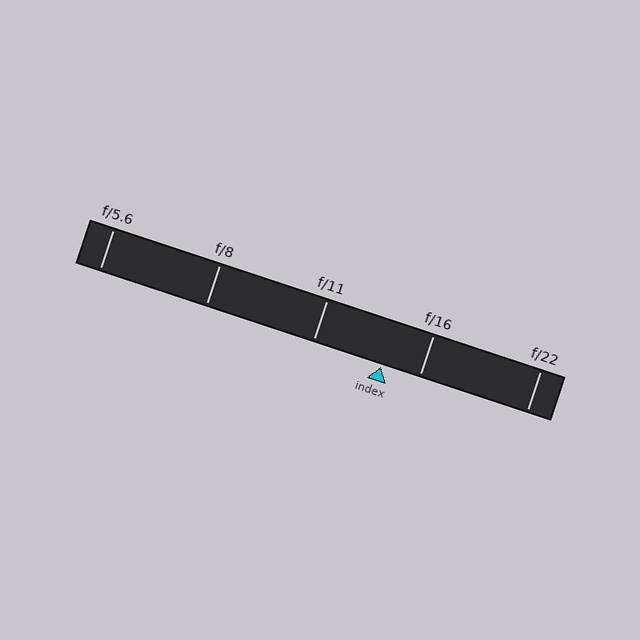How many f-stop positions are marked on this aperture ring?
There are 5 f-stop positions marked.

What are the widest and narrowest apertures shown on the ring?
The widest aperture shown is f/5.6 and the narrowest is f/22.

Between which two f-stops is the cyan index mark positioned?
The index mark is between f/11 and f/16.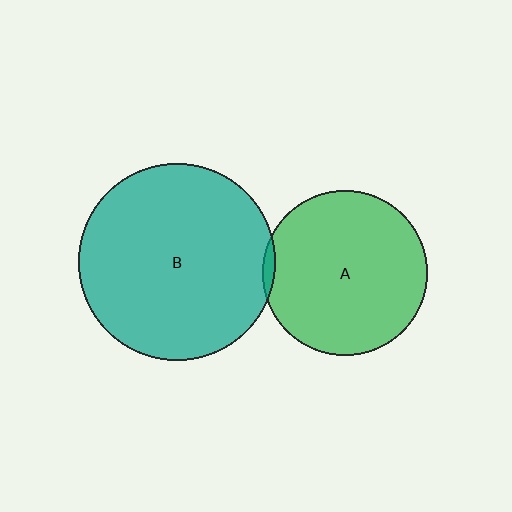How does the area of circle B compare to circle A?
Approximately 1.4 times.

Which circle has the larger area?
Circle B (teal).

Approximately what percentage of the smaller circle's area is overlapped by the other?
Approximately 5%.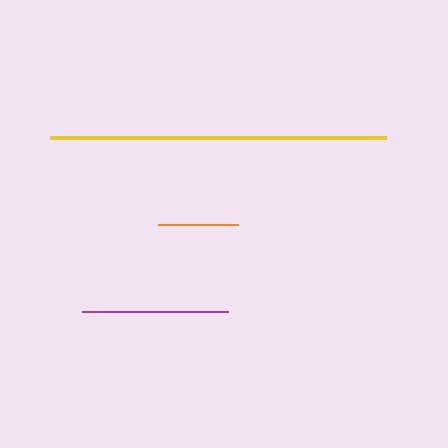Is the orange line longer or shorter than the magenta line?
The magenta line is longer than the orange line.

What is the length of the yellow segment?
The yellow segment is approximately 336 pixels long.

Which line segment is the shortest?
The orange line is the shortest at approximately 80 pixels.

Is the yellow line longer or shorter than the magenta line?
The yellow line is longer than the magenta line.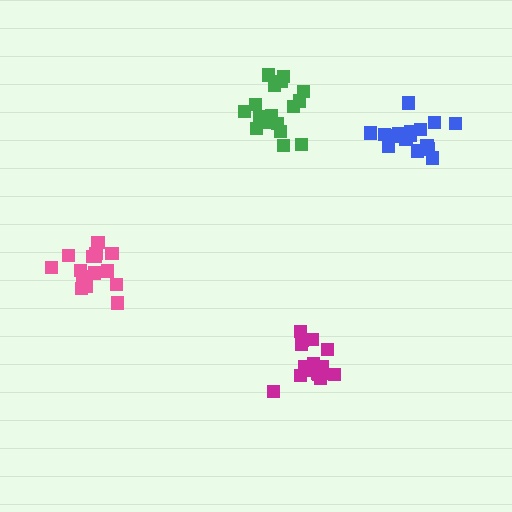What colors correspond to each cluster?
The clusters are colored: magenta, pink, green, blue.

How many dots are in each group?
Group 1: 16 dots, Group 2: 15 dots, Group 3: 17 dots, Group 4: 17 dots (65 total).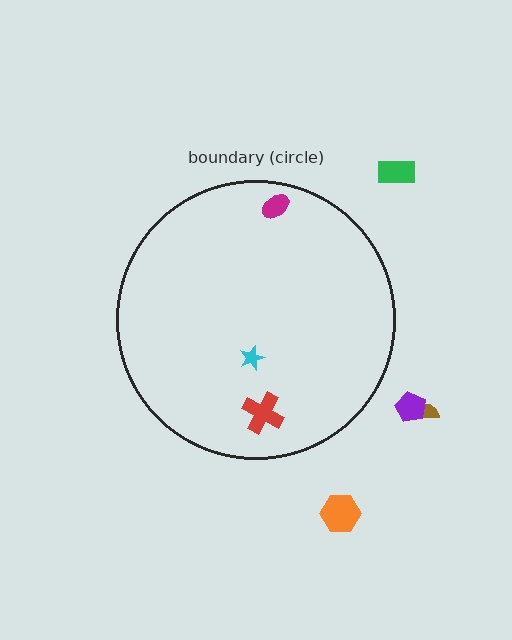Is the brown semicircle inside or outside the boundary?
Outside.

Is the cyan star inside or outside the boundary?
Inside.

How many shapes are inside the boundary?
3 inside, 4 outside.